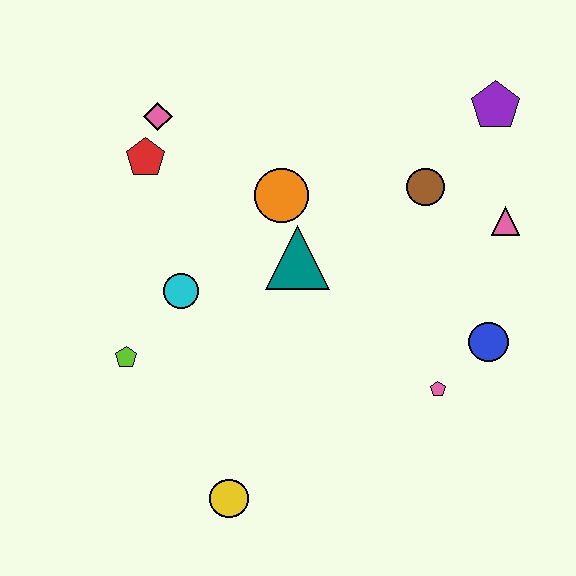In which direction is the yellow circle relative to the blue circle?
The yellow circle is to the left of the blue circle.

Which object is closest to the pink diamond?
The red pentagon is closest to the pink diamond.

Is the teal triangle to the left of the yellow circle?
No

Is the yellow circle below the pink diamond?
Yes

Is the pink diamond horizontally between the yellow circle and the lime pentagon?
Yes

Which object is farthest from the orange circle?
The yellow circle is farthest from the orange circle.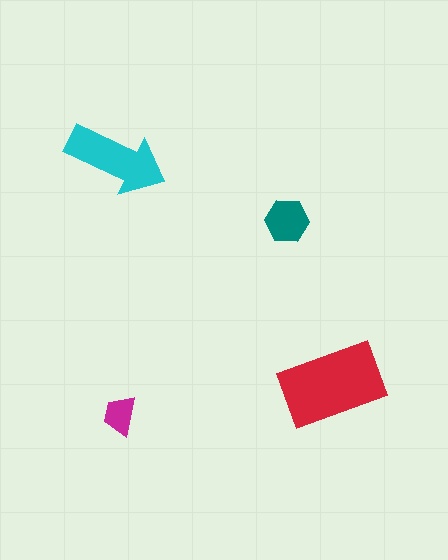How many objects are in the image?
There are 4 objects in the image.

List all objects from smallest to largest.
The magenta trapezoid, the teal hexagon, the cyan arrow, the red rectangle.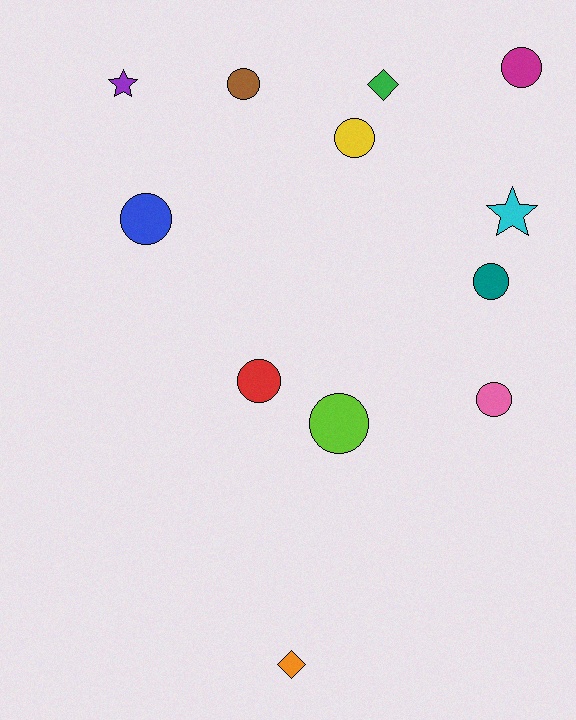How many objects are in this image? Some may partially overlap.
There are 12 objects.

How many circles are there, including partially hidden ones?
There are 8 circles.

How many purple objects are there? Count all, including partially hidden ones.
There is 1 purple object.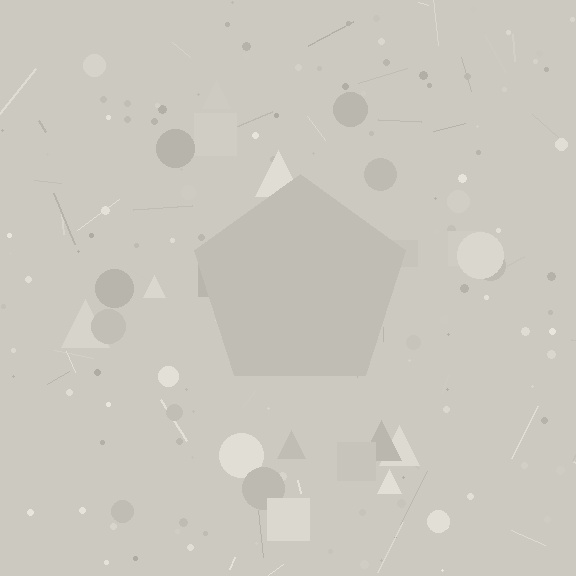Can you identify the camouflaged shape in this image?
The camouflaged shape is a pentagon.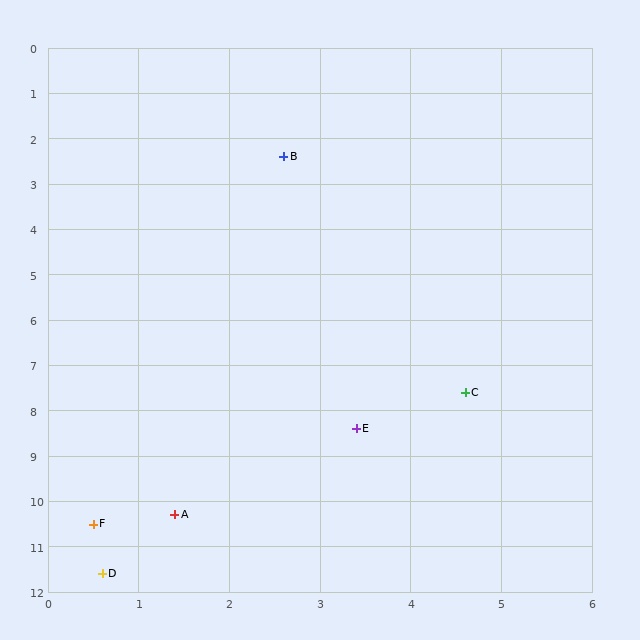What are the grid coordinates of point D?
Point D is at approximately (0.6, 11.6).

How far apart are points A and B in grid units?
Points A and B are about 8.0 grid units apart.